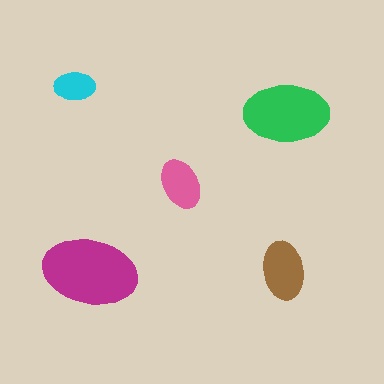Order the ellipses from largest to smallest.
the magenta one, the green one, the brown one, the pink one, the cyan one.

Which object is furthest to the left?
The cyan ellipse is leftmost.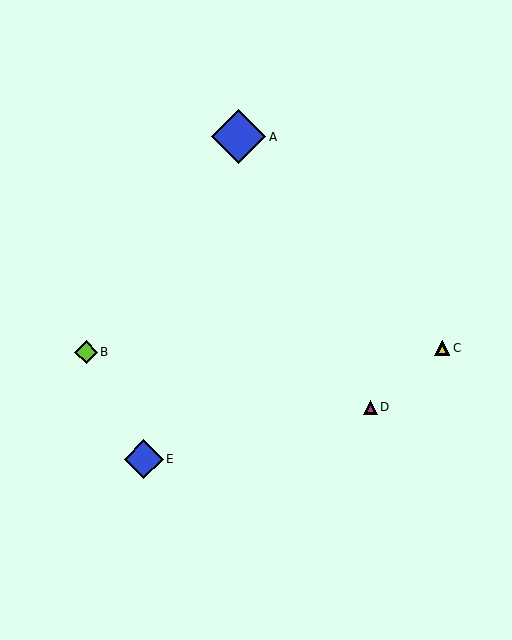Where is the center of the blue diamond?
The center of the blue diamond is at (239, 137).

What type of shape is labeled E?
Shape E is a blue diamond.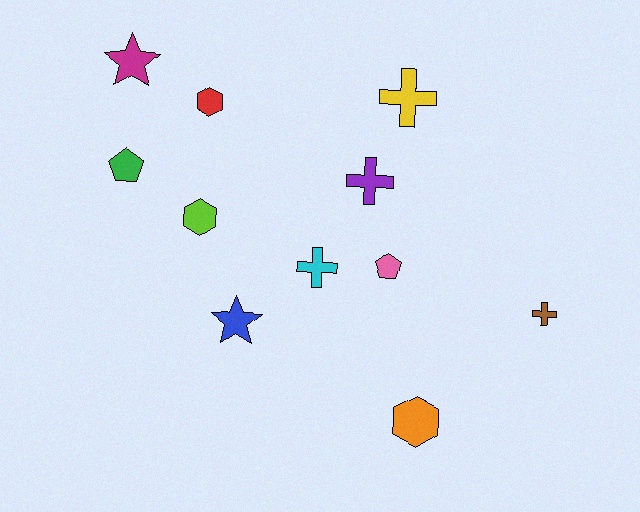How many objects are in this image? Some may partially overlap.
There are 11 objects.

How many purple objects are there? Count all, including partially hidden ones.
There is 1 purple object.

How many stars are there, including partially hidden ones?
There are 2 stars.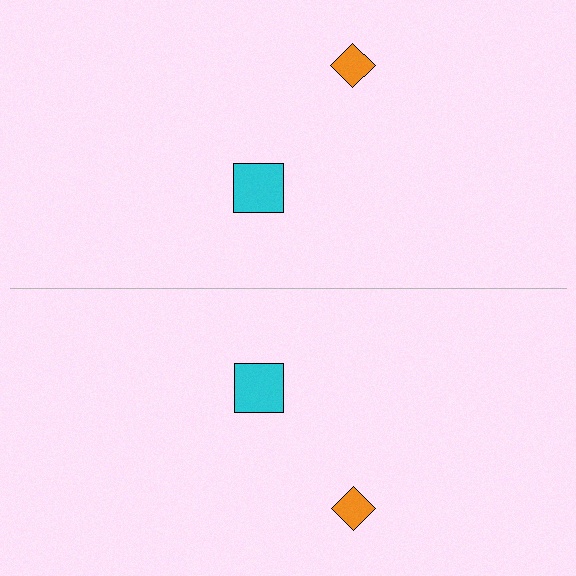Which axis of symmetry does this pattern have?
The pattern has a horizontal axis of symmetry running through the center of the image.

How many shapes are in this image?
There are 4 shapes in this image.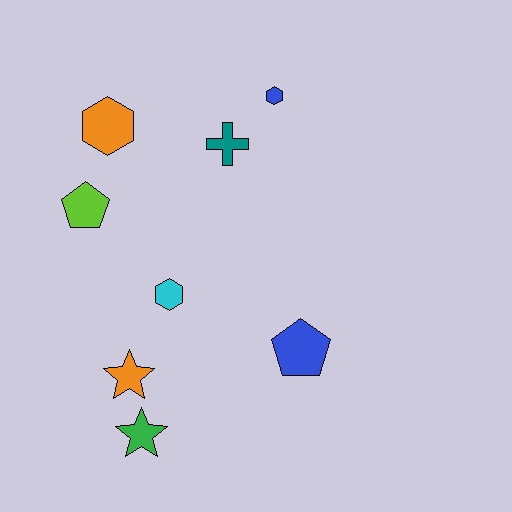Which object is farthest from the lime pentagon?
The blue pentagon is farthest from the lime pentagon.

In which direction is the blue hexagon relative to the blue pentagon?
The blue hexagon is above the blue pentagon.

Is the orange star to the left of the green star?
Yes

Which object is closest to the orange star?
The green star is closest to the orange star.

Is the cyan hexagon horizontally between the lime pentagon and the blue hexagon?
Yes